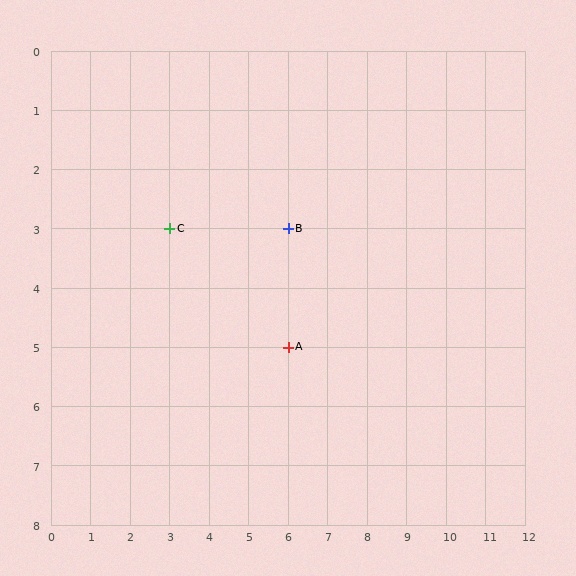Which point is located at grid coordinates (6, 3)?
Point B is at (6, 3).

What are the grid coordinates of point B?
Point B is at grid coordinates (6, 3).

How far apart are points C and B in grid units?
Points C and B are 3 columns apart.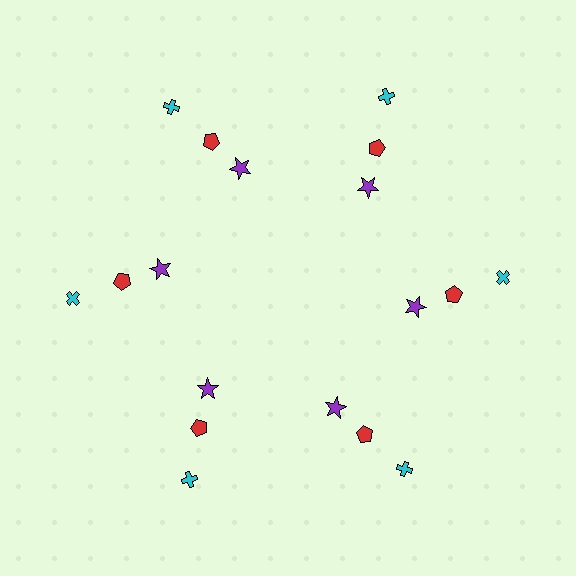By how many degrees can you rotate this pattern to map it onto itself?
The pattern maps onto itself every 60 degrees of rotation.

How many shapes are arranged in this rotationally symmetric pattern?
There are 18 shapes, arranged in 6 groups of 3.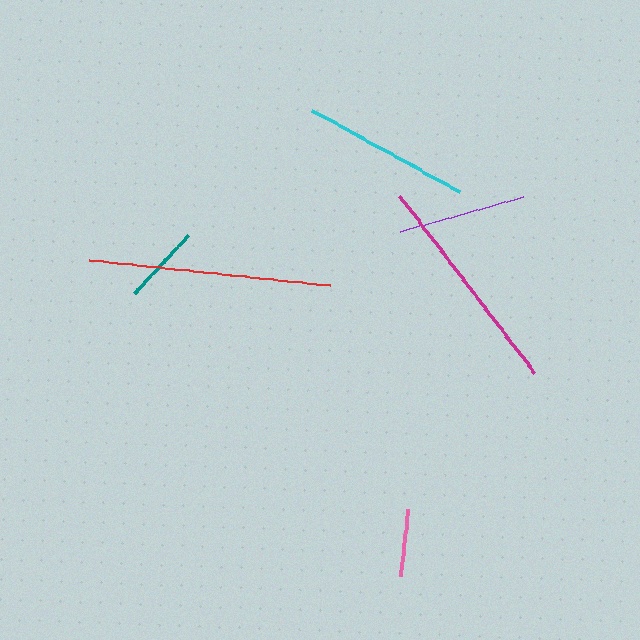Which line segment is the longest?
The red line is the longest at approximately 243 pixels.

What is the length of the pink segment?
The pink segment is approximately 66 pixels long.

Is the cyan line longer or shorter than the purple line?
The cyan line is longer than the purple line.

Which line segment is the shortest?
The pink line is the shortest at approximately 66 pixels.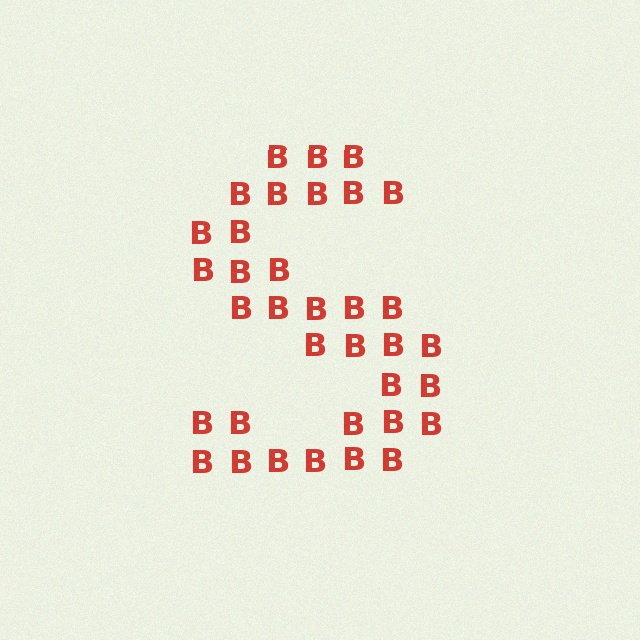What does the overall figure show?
The overall figure shows the letter S.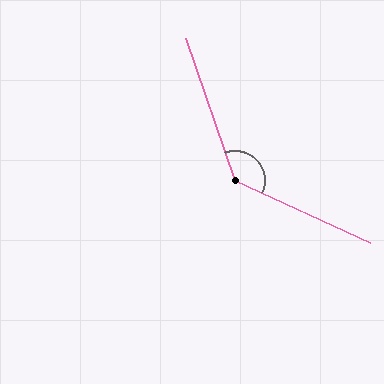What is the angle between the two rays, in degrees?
Approximately 134 degrees.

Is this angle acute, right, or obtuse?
It is obtuse.